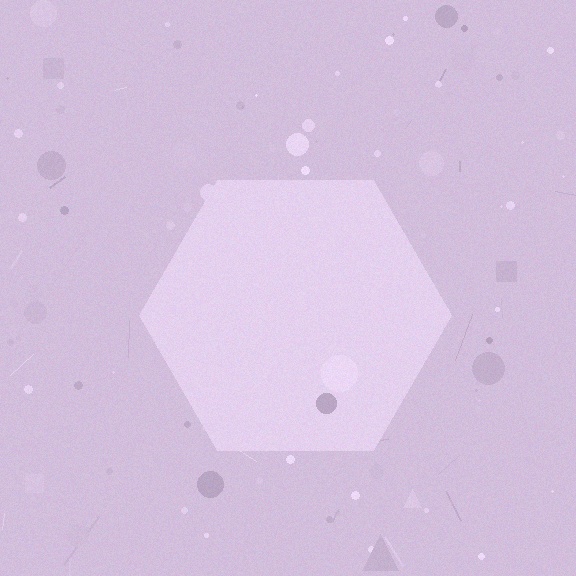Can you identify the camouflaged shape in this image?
The camouflaged shape is a hexagon.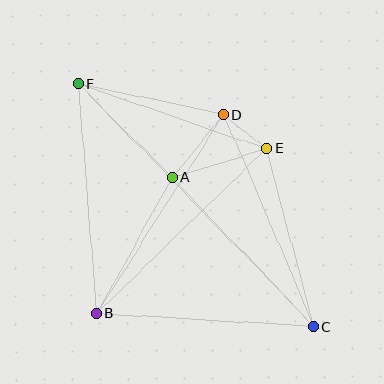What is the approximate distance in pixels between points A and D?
The distance between A and D is approximately 81 pixels.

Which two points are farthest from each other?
Points C and F are farthest from each other.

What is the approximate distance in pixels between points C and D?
The distance between C and D is approximately 231 pixels.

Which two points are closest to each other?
Points D and E are closest to each other.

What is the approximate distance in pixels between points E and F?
The distance between E and F is approximately 199 pixels.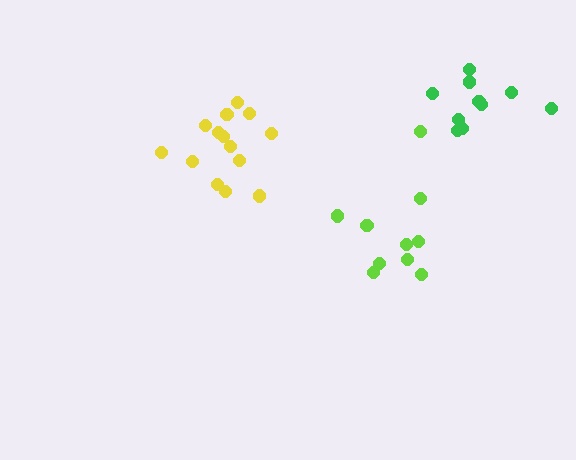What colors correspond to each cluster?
The clusters are colored: yellow, green, lime.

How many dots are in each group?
Group 1: 14 dots, Group 2: 11 dots, Group 3: 10 dots (35 total).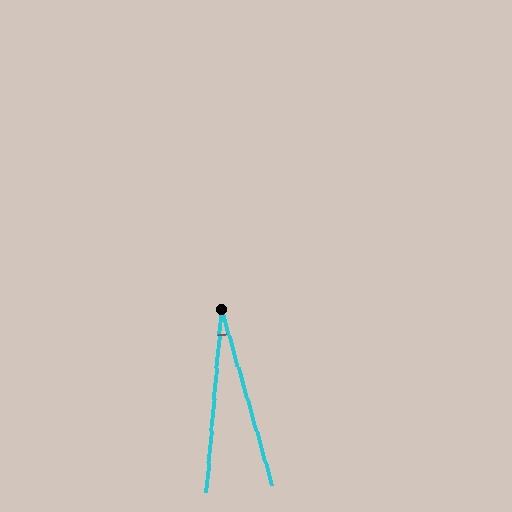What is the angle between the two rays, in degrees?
Approximately 21 degrees.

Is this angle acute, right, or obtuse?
It is acute.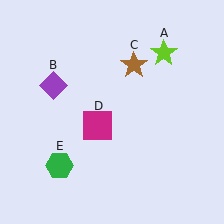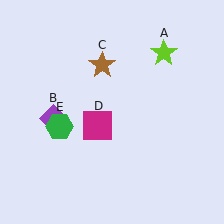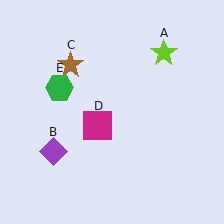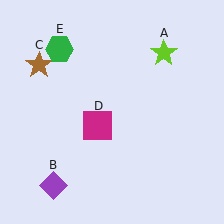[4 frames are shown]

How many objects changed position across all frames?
3 objects changed position: purple diamond (object B), brown star (object C), green hexagon (object E).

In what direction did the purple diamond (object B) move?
The purple diamond (object B) moved down.